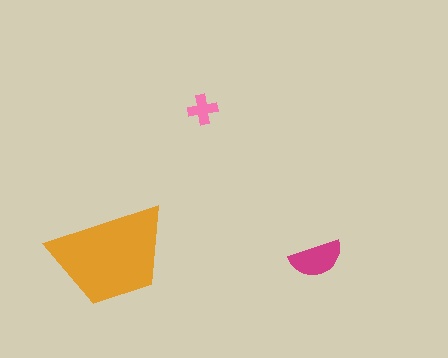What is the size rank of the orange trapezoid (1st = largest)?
1st.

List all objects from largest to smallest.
The orange trapezoid, the magenta semicircle, the pink cross.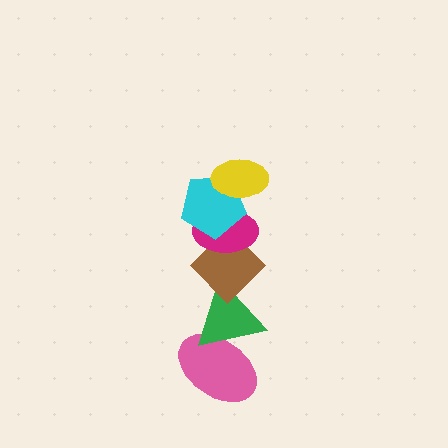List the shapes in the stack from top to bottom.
From top to bottom: the yellow ellipse, the cyan pentagon, the magenta ellipse, the brown diamond, the green triangle, the pink ellipse.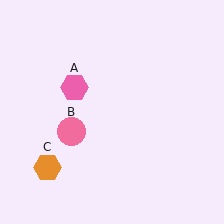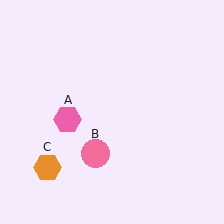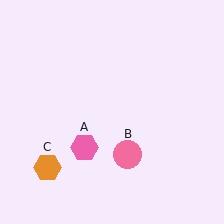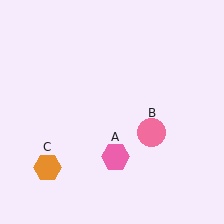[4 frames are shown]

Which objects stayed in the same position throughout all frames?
Orange hexagon (object C) remained stationary.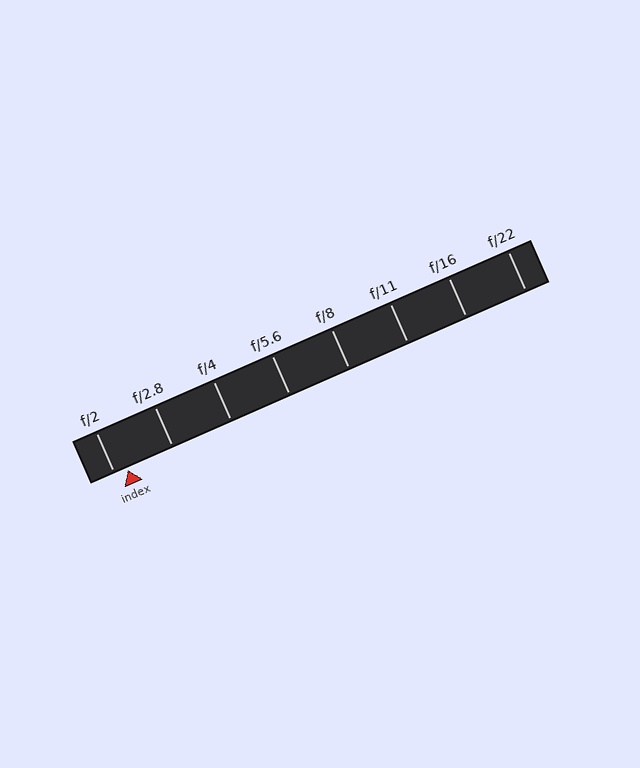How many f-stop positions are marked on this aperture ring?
There are 8 f-stop positions marked.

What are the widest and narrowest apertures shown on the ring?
The widest aperture shown is f/2 and the narrowest is f/22.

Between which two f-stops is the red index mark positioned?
The index mark is between f/2 and f/2.8.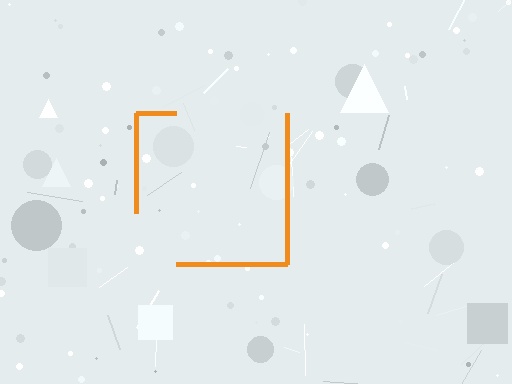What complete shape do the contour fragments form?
The contour fragments form a square.